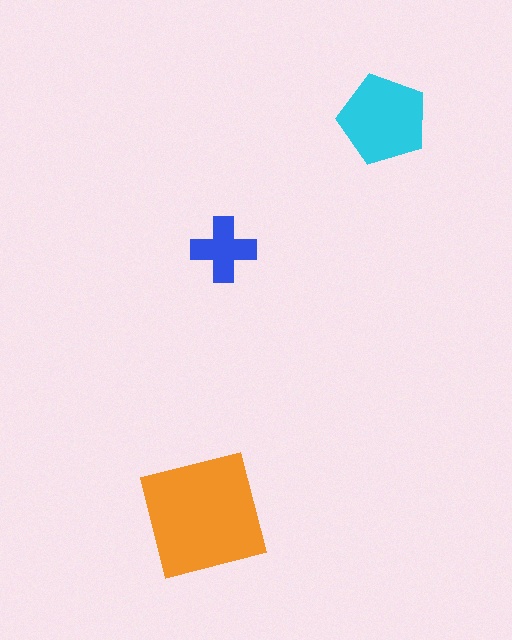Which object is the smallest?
The blue cross.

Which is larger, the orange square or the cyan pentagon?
The orange square.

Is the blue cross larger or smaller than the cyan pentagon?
Smaller.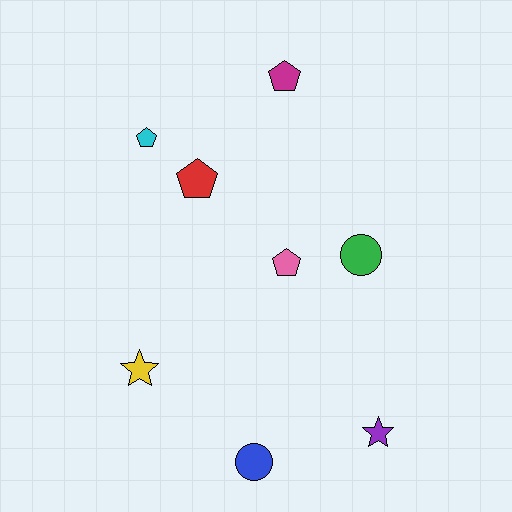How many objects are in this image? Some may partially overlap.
There are 8 objects.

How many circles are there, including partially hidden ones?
There are 2 circles.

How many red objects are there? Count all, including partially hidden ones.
There is 1 red object.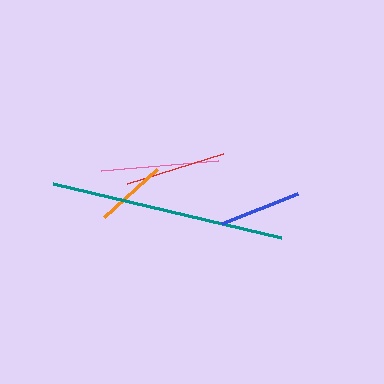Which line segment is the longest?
The teal line is the longest at approximately 234 pixels.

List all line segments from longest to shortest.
From longest to shortest: teal, pink, red, blue, orange.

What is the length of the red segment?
The red segment is approximately 100 pixels long.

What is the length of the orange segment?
The orange segment is approximately 72 pixels long.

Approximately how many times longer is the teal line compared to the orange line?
The teal line is approximately 3.2 times the length of the orange line.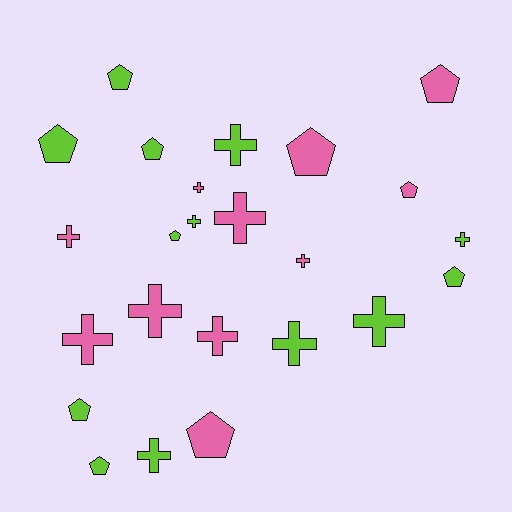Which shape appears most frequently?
Cross, with 13 objects.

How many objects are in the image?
There are 24 objects.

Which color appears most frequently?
Lime, with 13 objects.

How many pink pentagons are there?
There are 4 pink pentagons.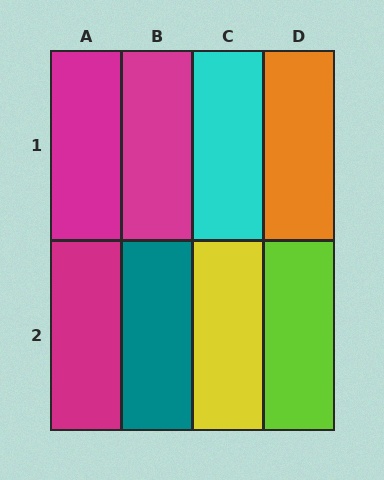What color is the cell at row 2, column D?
Lime.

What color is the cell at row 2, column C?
Yellow.